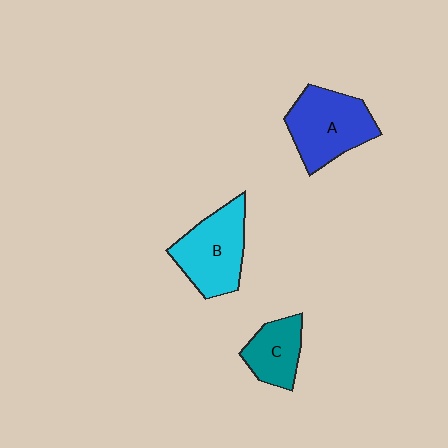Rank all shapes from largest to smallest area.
From largest to smallest: A (blue), B (cyan), C (teal).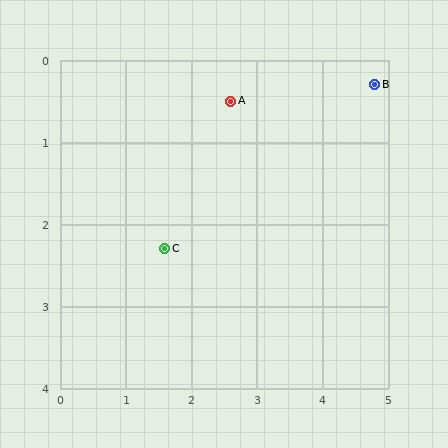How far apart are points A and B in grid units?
Points A and B are about 2.2 grid units apart.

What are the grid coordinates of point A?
Point A is at approximately (2.6, 0.5).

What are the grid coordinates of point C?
Point C is at approximately (1.6, 2.3).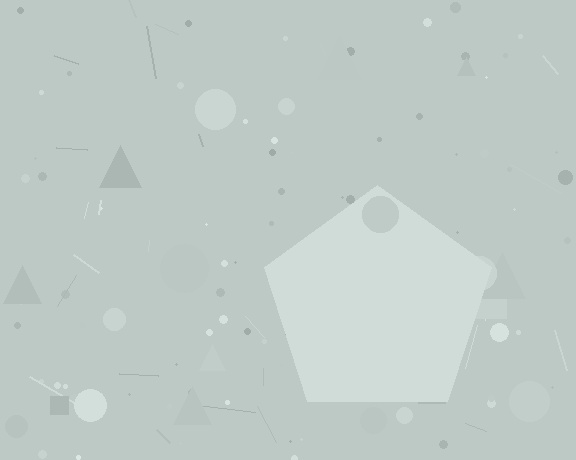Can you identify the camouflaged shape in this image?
The camouflaged shape is a pentagon.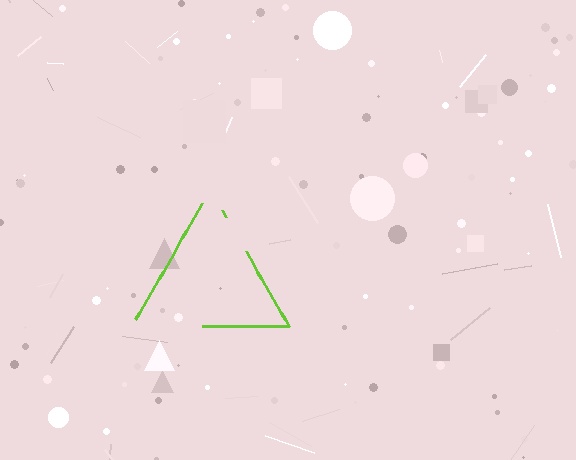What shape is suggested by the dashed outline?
The dashed outline suggests a triangle.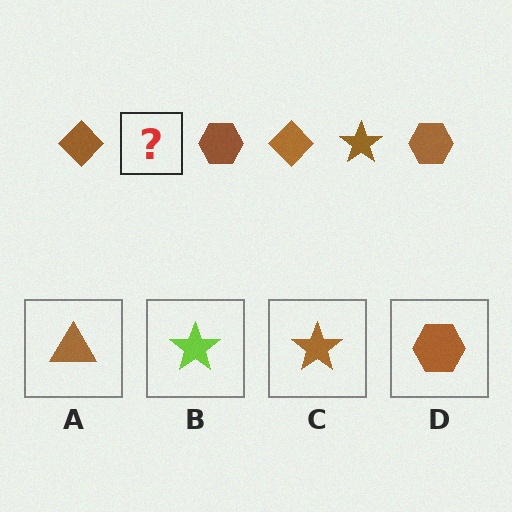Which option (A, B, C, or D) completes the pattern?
C.